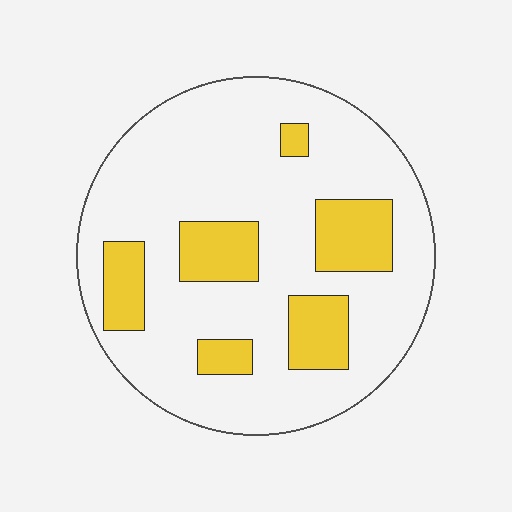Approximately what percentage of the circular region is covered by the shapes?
Approximately 20%.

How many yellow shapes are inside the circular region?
6.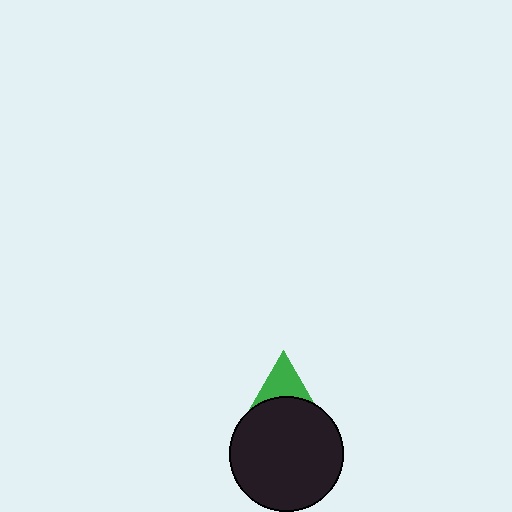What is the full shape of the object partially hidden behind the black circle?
The partially hidden object is a green triangle.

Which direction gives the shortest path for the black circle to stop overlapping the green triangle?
Moving down gives the shortest separation.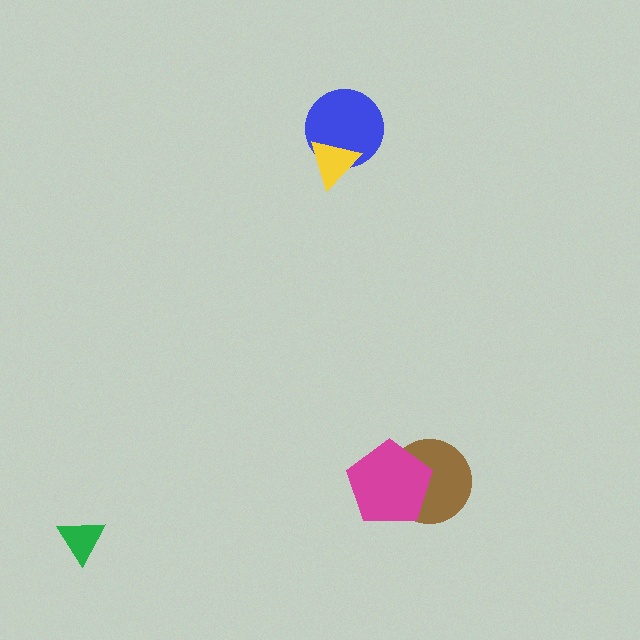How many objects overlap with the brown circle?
1 object overlaps with the brown circle.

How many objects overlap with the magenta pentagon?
1 object overlaps with the magenta pentagon.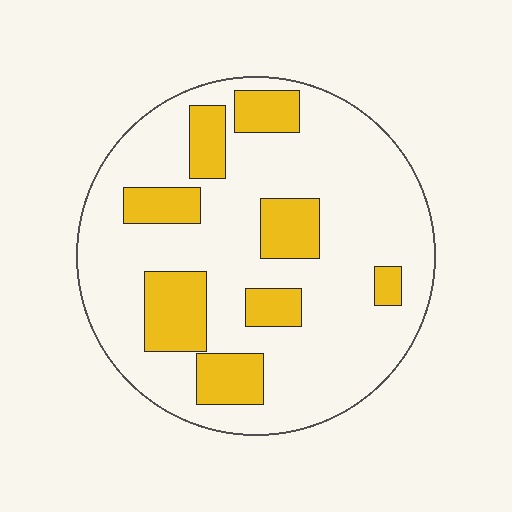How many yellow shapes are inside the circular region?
8.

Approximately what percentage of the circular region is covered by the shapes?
Approximately 25%.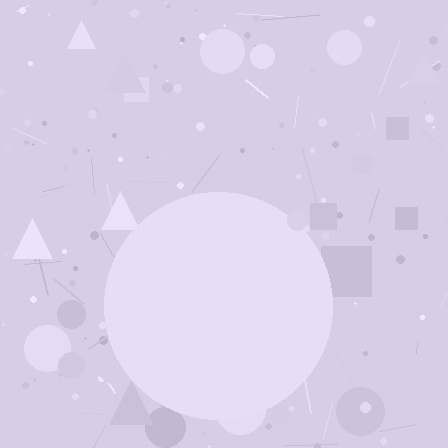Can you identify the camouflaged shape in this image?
The camouflaged shape is a circle.